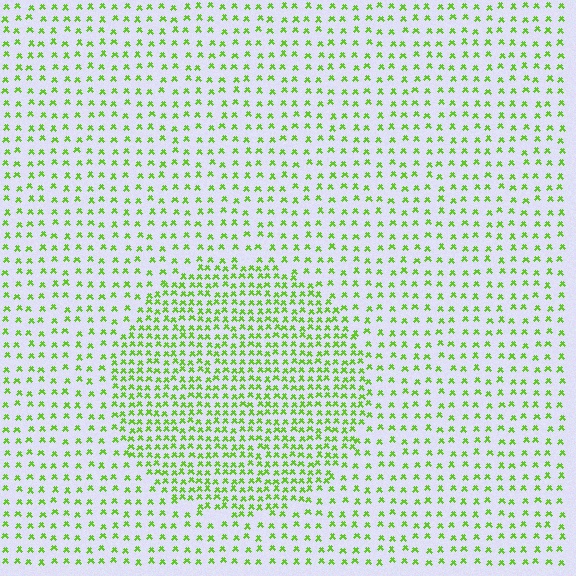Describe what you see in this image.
The image contains small lime elements arranged at two different densities. A circle-shaped region is visible where the elements are more densely packed than the surrounding area.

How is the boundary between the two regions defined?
The boundary is defined by a change in element density (approximately 2.0x ratio). All elements are the same color, size, and shape.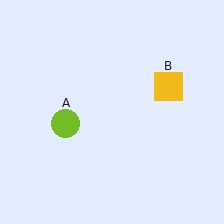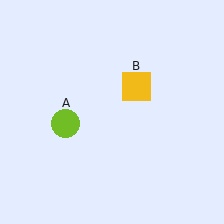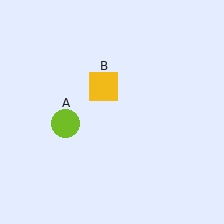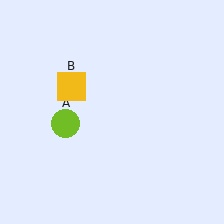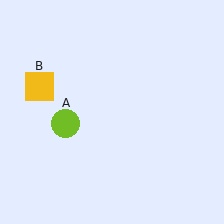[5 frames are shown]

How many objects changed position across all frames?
1 object changed position: yellow square (object B).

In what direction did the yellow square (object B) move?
The yellow square (object B) moved left.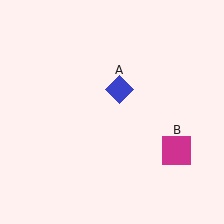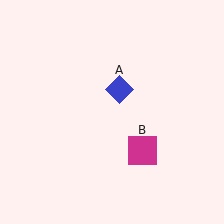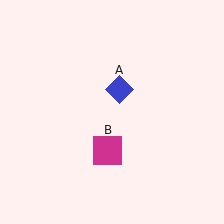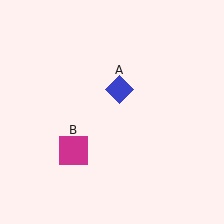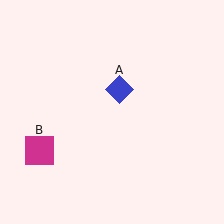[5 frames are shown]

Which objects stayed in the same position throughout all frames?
Blue diamond (object A) remained stationary.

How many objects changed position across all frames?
1 object changed position: magenta square (object B).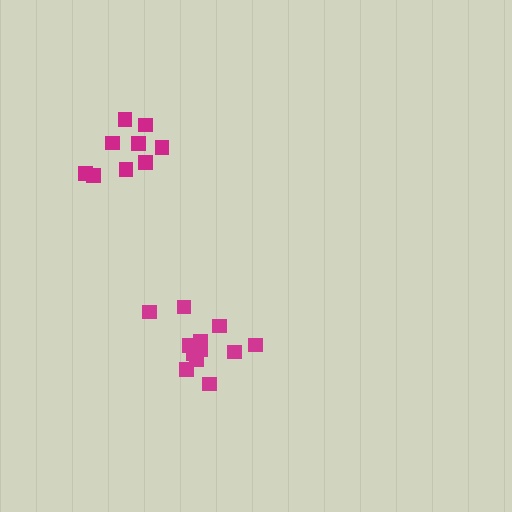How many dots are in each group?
Group 1: 12 dots, Group 2: 9 dots (21 total).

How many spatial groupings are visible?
There are 2 spatial groupings.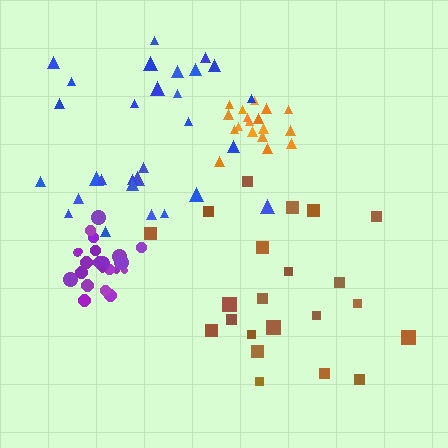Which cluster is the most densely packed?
Purple.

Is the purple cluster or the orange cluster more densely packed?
Purple.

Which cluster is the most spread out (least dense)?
Brown.